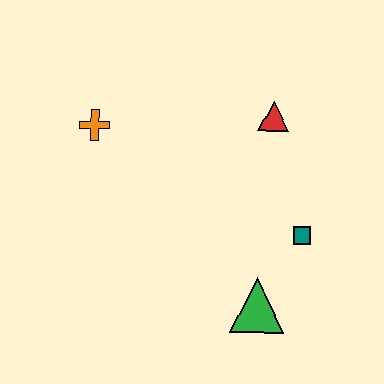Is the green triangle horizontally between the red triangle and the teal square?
No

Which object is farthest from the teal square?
The orange cross is farthest from the teal square.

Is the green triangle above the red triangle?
No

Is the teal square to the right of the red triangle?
Yes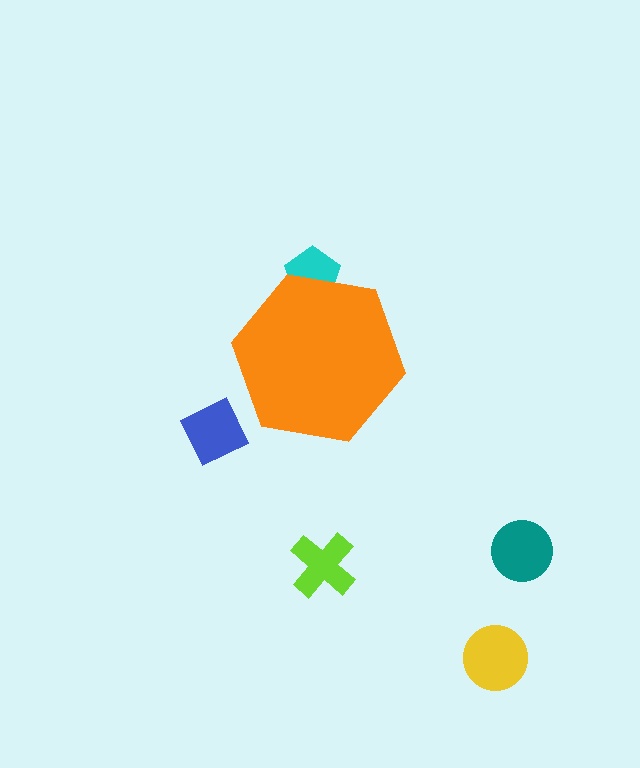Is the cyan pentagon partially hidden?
Yes, the cyan pentagon is partially hidden behind the orange hexagon.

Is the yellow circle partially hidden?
No, the yellow circle is fully visible.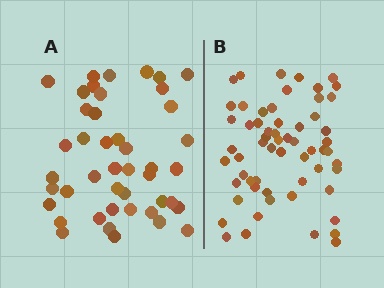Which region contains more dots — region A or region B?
Region B (the right region) has more dots.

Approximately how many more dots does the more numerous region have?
Region B has approximately 15 more dots than region A.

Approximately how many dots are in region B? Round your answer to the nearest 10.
About 60 dots.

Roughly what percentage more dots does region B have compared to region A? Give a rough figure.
About 35% more.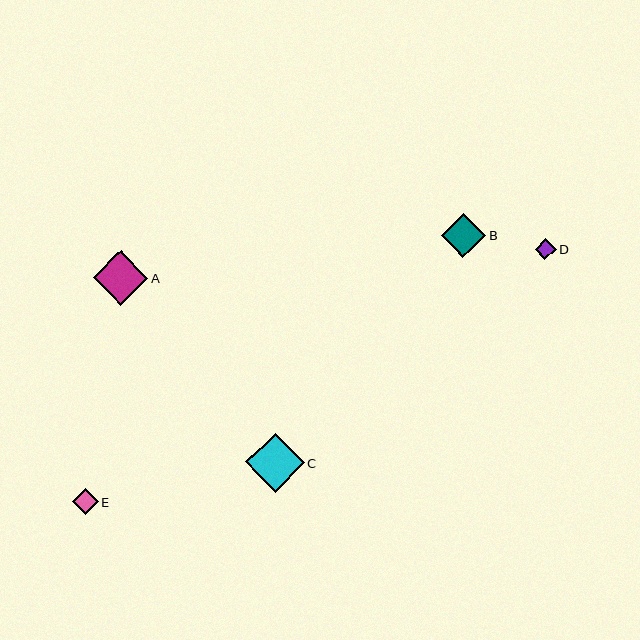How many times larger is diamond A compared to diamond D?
Diamond A is approximately 2.6 times the size of diamond D.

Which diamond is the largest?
Diamond C is the largest with a size of approximately 59 pixels.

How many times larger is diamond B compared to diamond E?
Diamond B is approximately 1.7 times the size of diamond E.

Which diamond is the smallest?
Diamond D is the smallest with a size of approximately 21 pixels.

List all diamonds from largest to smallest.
From largest to smallest: C, A, B, E, D.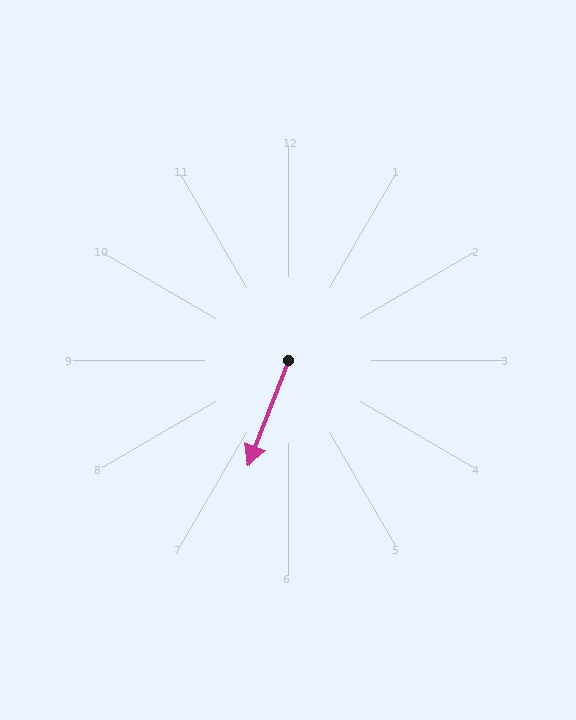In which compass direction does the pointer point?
South.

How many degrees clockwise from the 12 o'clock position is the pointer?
Approximately 201 degrees.